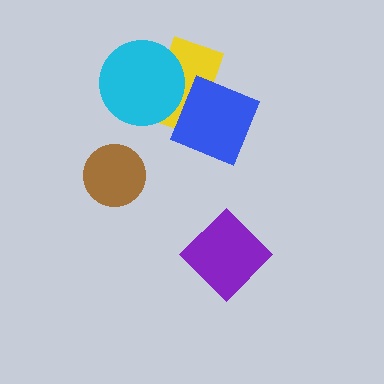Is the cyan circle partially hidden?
Yes, it is partially covered by another shape.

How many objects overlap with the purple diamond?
0 objects overlap with the purple diamond.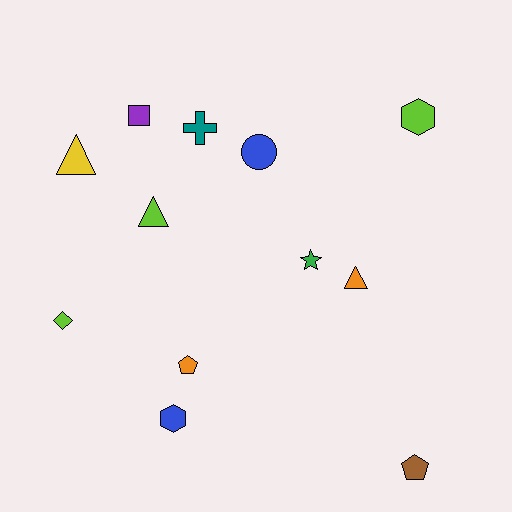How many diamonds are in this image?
There is 1 diamond.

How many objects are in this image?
There are 12 objects.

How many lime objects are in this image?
There are 3 lime objects.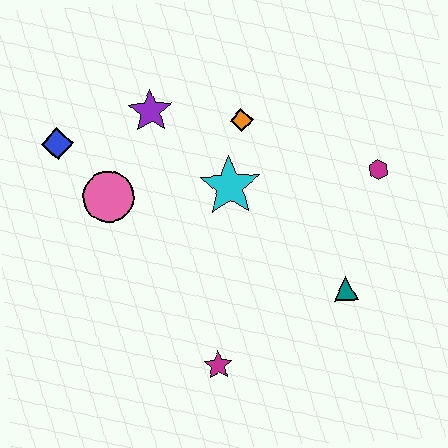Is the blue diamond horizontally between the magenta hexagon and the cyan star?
No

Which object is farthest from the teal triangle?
The blue diamond is farthest from the teal triangle.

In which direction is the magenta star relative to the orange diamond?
The magenta star is below the orange diamond.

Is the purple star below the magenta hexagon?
No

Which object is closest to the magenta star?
The teal triangle is closest to the magenta star.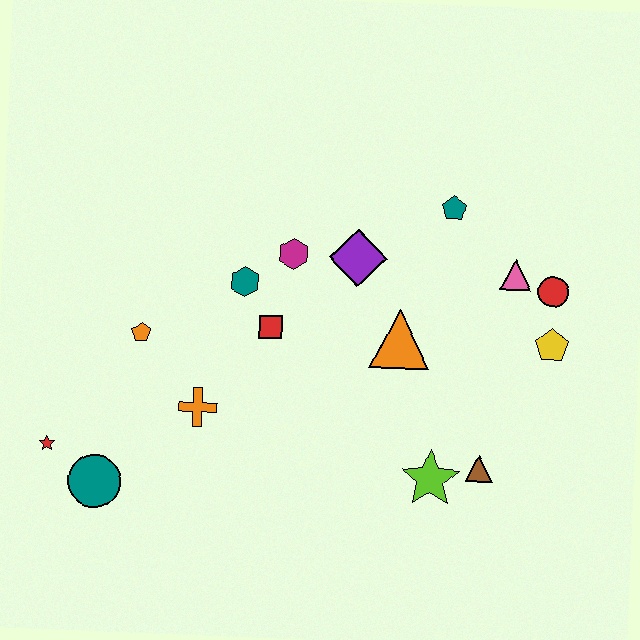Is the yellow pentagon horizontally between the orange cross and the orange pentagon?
No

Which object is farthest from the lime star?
The red star is farthest from the lime star.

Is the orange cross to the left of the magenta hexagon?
Yes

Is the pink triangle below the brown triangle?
No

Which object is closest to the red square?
The teal hexagon is closest to the red square.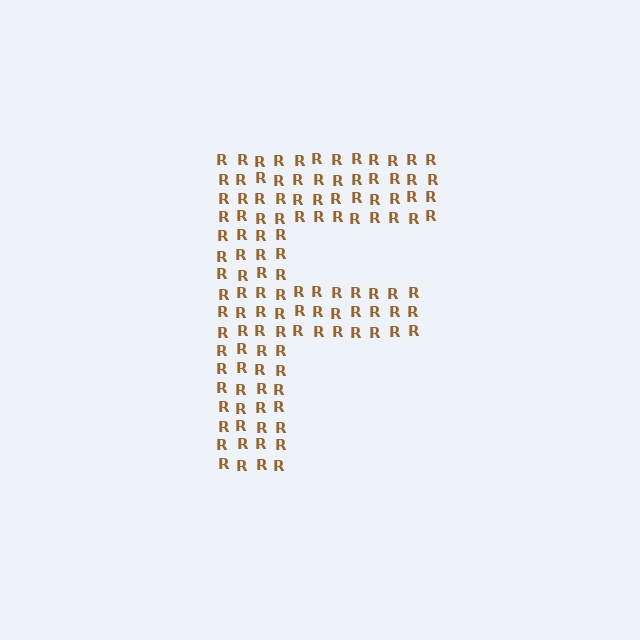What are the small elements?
The small elements are letter R's.